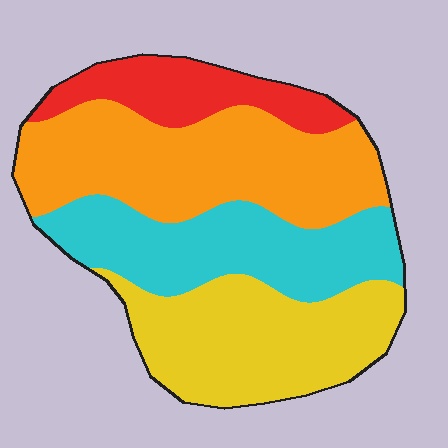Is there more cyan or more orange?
Orange.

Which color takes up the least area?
Red, at roughly 15%.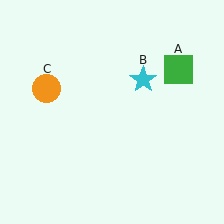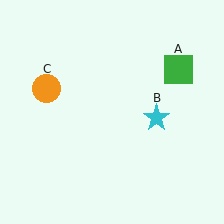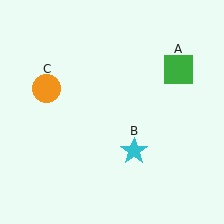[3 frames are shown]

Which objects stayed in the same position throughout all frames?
Green square (object A) and orange circle (object C) remained stationary.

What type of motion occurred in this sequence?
The cyan star (object B) rotated clockwise around the center of the scene.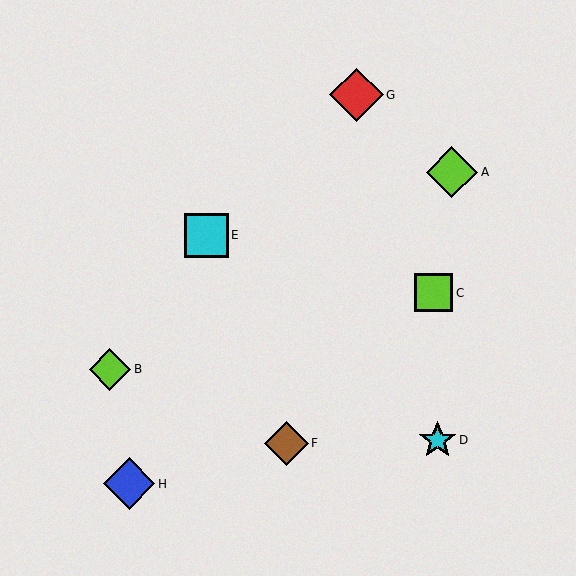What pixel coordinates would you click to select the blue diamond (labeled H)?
Click at (129, 484) to select the blue diamond H.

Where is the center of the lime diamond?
The center of the lime diamond is at (110, 369).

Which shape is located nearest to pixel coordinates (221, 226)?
The cyan square (labeled E) at (206, 235) is nearest to that location.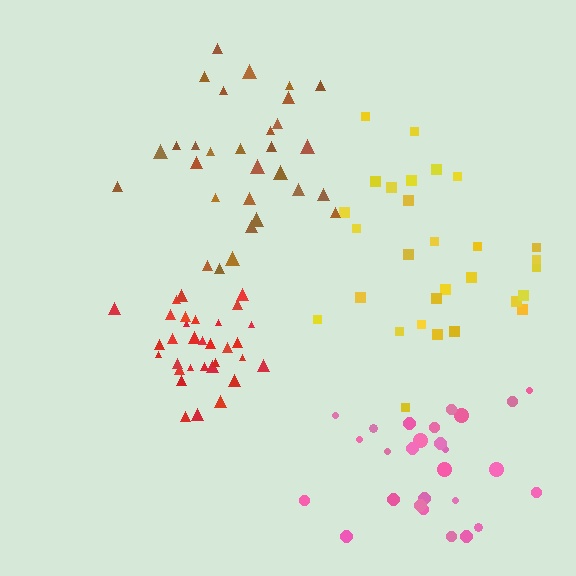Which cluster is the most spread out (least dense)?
Yellow.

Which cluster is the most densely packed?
Red.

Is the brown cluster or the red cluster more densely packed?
Red.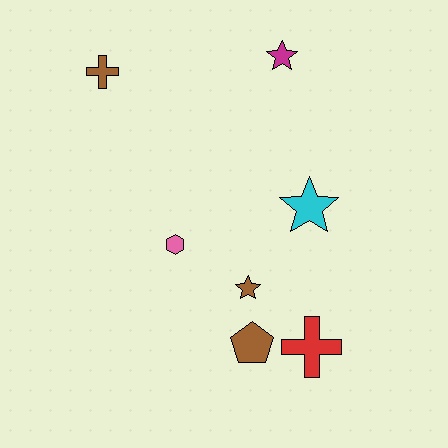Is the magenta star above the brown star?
Yes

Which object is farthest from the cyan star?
The brown cross is farthest from the cyan star.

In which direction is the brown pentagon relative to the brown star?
The brown pentagon is below the brown star.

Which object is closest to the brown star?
The brown pentagon is closest to the brown star.